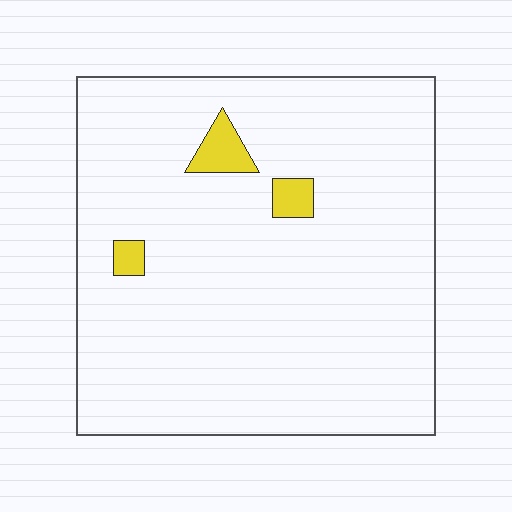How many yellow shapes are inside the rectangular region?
3.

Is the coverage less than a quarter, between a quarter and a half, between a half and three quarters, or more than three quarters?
Less than a quarter.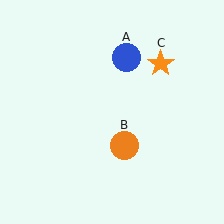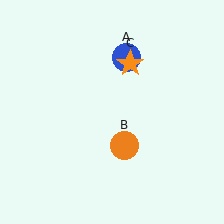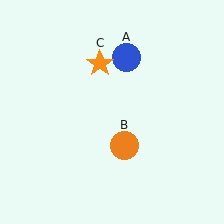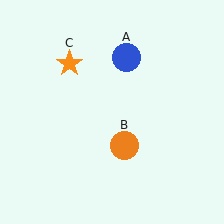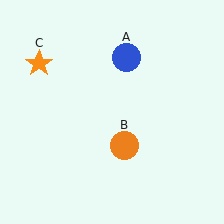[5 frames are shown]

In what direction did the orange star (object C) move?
The orange star (object C) moved left.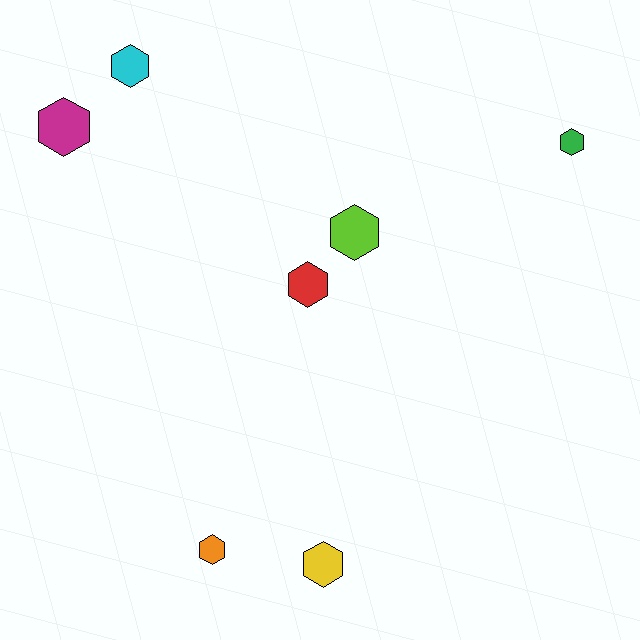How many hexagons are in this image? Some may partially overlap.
There are 7 hexagons.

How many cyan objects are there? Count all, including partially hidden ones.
There is 1 cyan object.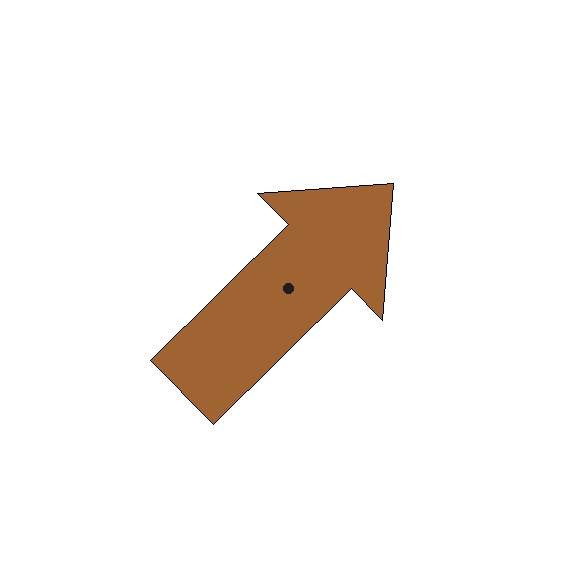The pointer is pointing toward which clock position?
Roughly 2 o'clock.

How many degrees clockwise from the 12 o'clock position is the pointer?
Approximately 45 degrees.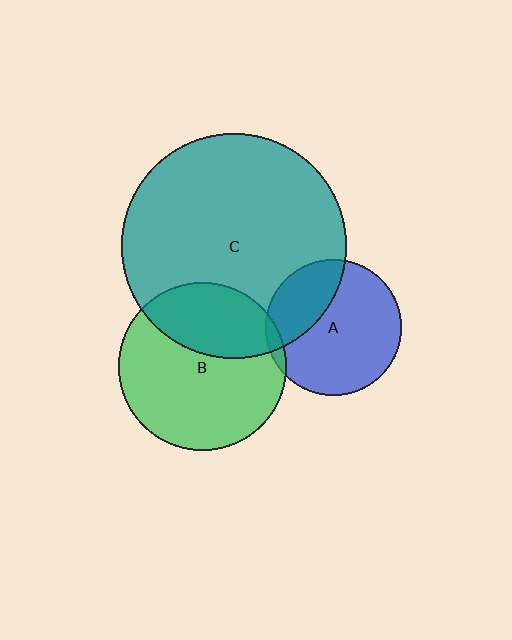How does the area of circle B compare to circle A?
Approximately 1.5 times.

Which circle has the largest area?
Circle C (teal).